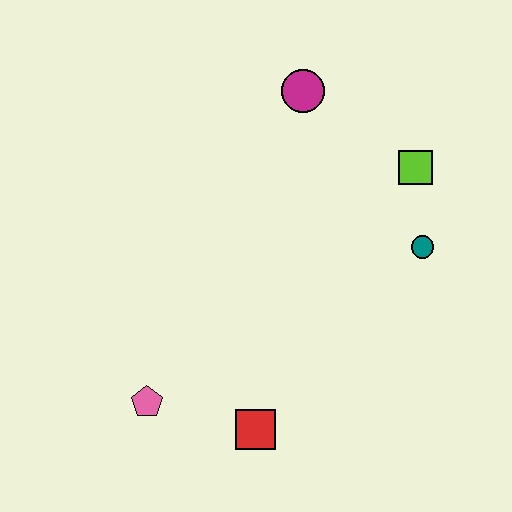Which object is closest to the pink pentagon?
The red square is closest to the pink pentagon.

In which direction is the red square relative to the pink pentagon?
The red square is to the right of the pink pentagon.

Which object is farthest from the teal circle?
The pink pentagon is farthest from the teal circle.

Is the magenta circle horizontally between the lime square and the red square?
Yes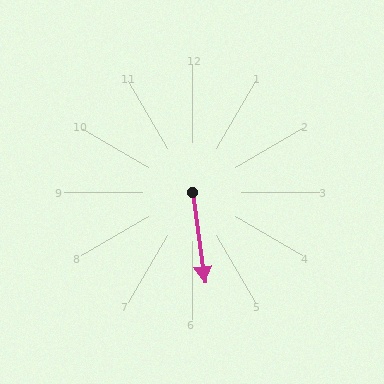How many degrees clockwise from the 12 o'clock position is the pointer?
Approximately 172 degrees.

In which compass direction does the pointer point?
South.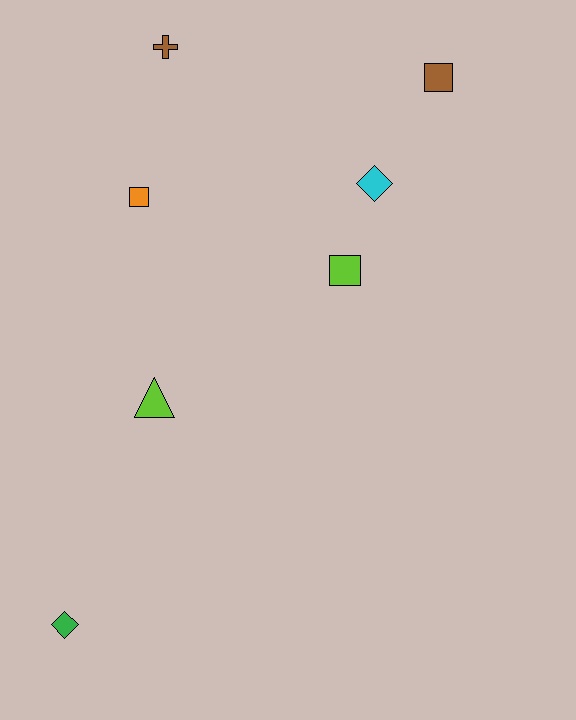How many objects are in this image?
There are 7 objects.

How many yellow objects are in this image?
There are no yellow objects.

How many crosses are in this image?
There is 1 cross.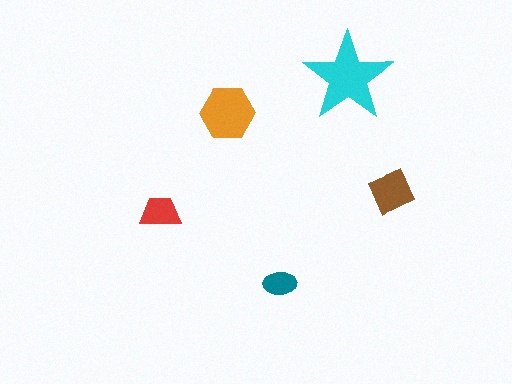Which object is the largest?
The cyan star.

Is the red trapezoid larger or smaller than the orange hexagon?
Smaller.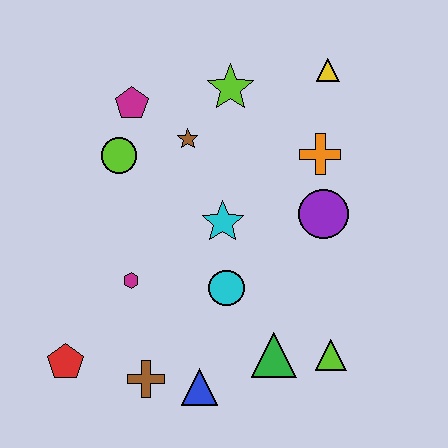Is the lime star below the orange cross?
No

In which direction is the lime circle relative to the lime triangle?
The lime circle is to the left of the lime triangle.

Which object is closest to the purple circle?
The orange cross is closest to the purple circle.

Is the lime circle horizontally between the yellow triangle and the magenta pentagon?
No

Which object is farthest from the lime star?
The red pentagon is farthest from the lime star.